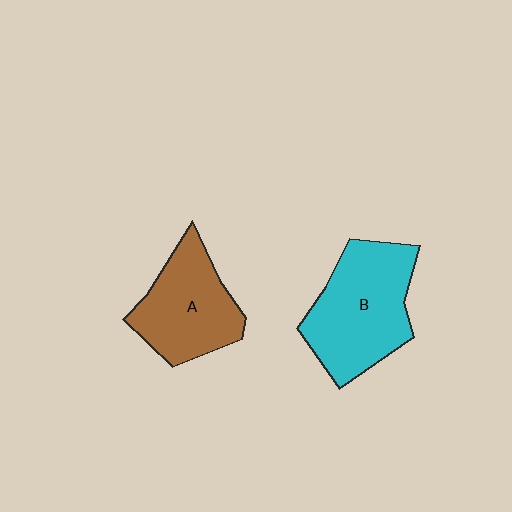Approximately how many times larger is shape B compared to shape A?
Approximately 1.2 times.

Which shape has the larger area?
Shape B (cyan).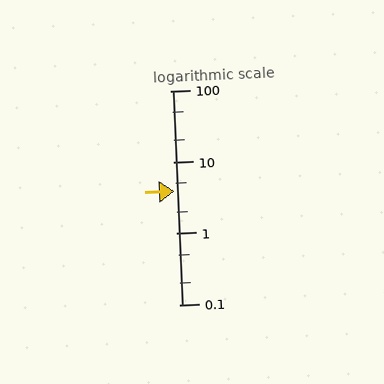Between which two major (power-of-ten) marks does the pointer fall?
The pointer is between 1 and 10.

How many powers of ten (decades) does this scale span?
The scale spans 3 decades, from 0.1 to 100.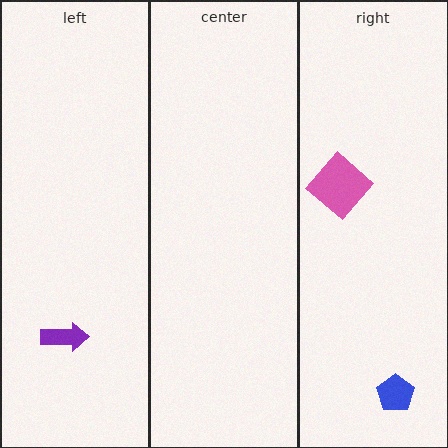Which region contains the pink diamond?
The right region.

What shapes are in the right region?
The blue pentagon, the pink diamond.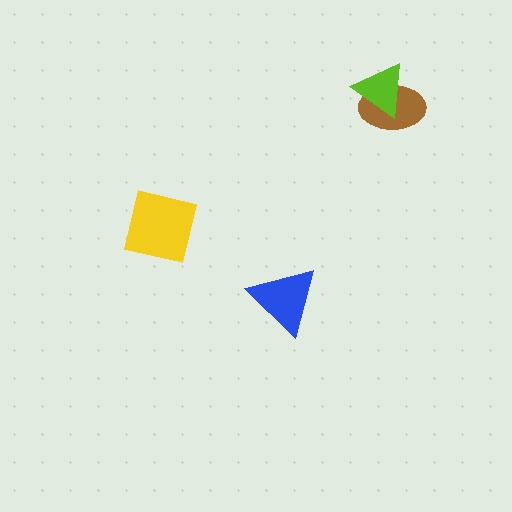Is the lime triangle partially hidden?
No, no other shape covers it.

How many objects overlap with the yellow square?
0 objects overlap with the yellow square.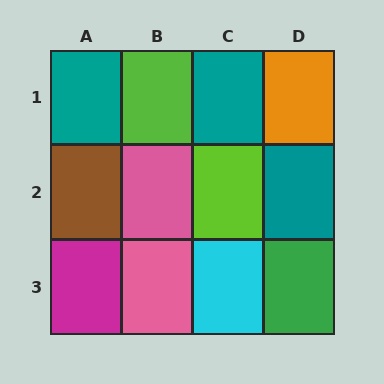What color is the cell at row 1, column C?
Teal.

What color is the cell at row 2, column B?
Pink.